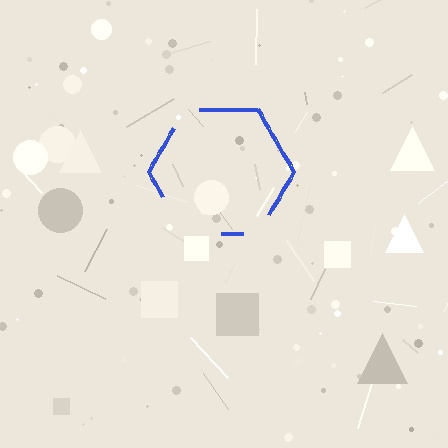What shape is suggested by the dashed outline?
The dashed outline suggests a hexagon.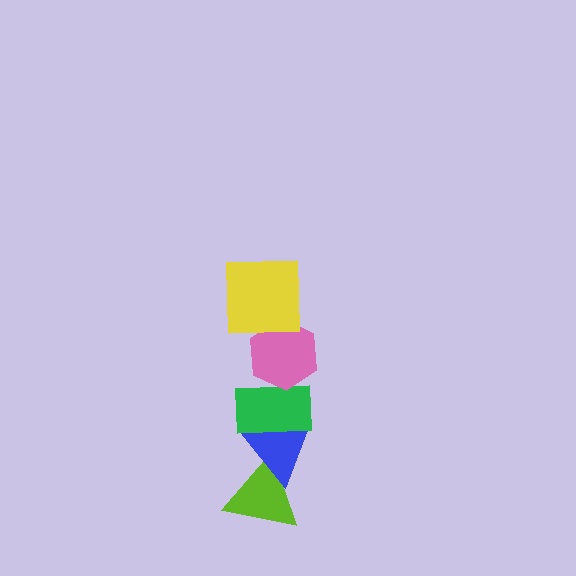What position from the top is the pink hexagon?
The pink hexagon is 2nd from the top.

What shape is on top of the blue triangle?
The green rectangle is on top of the blue triangle.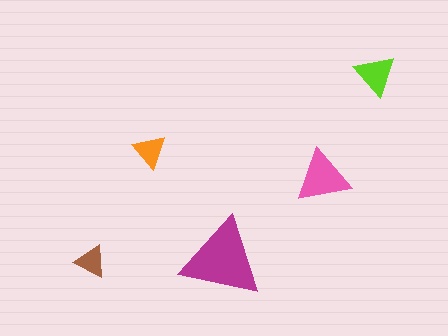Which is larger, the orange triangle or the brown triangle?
The orange one.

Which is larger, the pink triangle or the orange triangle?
The pink one.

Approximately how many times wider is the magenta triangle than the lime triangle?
About 2 times wider.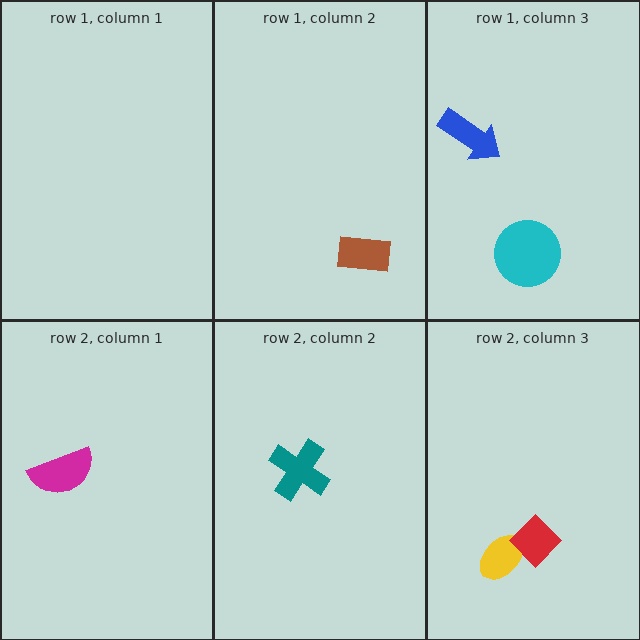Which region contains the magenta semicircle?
The row 2, column 1 region.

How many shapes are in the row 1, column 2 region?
1.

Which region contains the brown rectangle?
The row 1, column 2 region.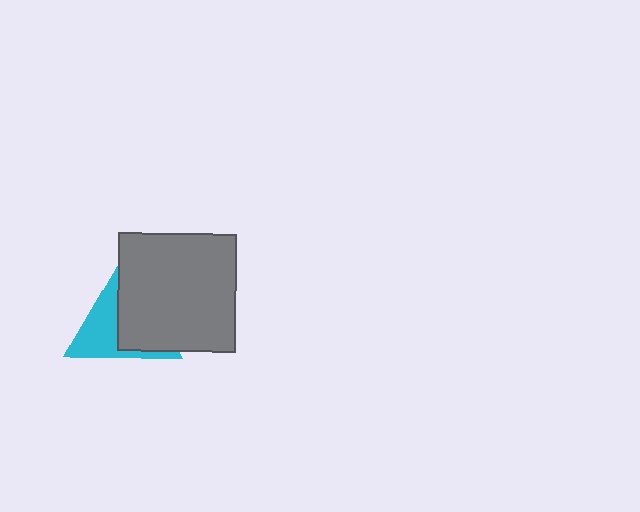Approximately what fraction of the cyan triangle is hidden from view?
Roughly 52% of the cyan triangle is hidden behind the gray square.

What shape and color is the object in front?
The object in front is a gray square.